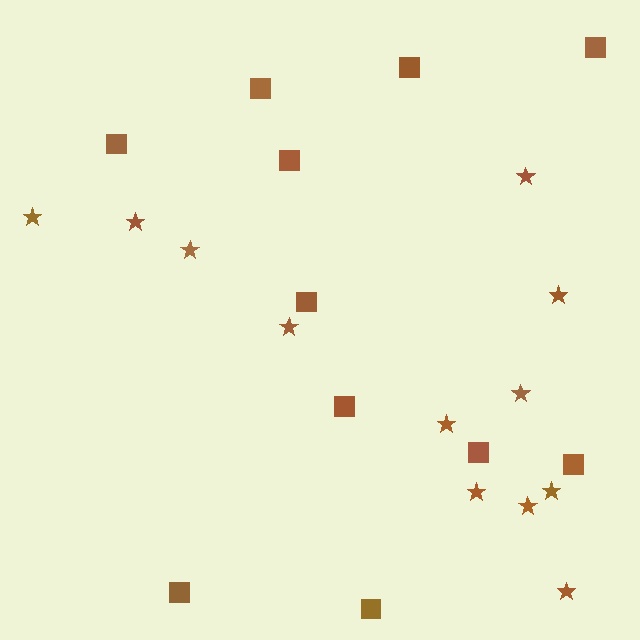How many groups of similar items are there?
There are 2 groups: one group of squares (11) and one group of stars (12).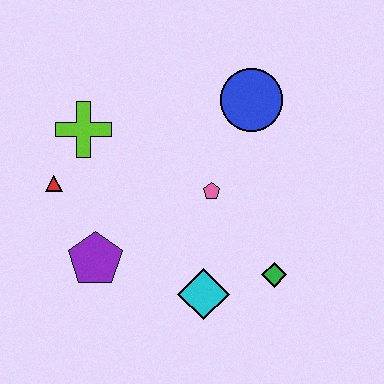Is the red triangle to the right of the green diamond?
No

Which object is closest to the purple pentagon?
The red triangle is closest to the purple pentagon.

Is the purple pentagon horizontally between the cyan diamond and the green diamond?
No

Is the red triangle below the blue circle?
Yes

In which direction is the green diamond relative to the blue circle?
The green diamond is below the blue circle.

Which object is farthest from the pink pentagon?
The red triangle is farthest from the pink pentagon.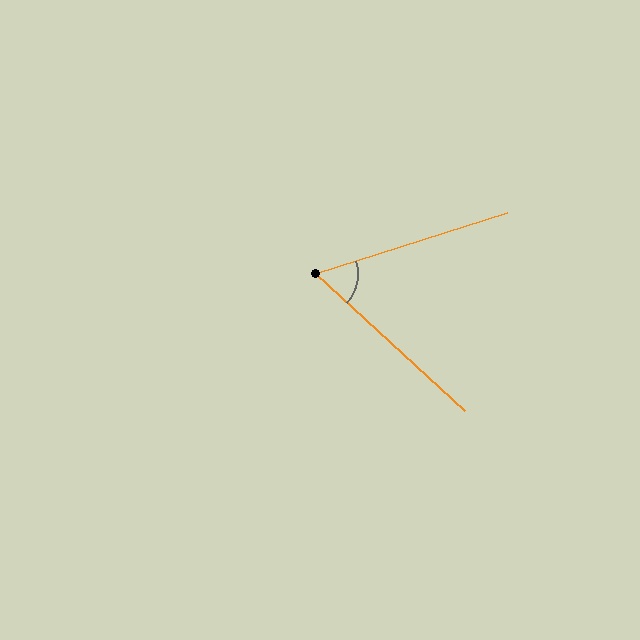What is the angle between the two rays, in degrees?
Approximately 60 degrees.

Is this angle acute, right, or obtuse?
It is acute.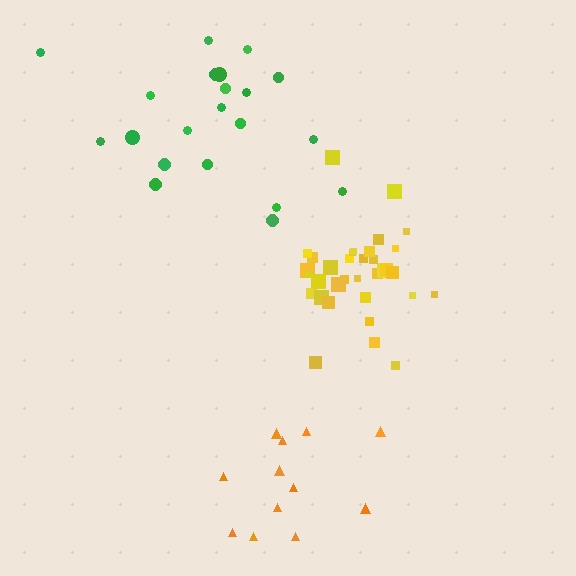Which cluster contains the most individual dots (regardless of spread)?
Yellow (35).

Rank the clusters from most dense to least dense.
yellow, orange, green.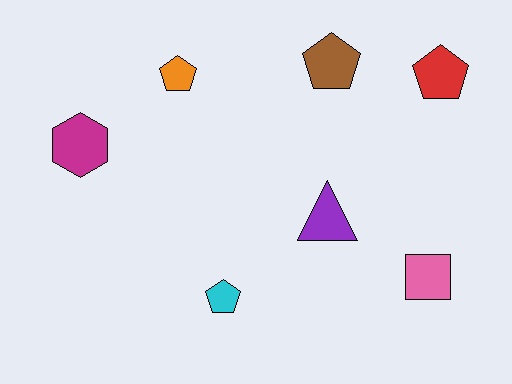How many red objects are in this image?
There is 1 red object.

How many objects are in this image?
There are 7 objects.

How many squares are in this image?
There is 1 square.